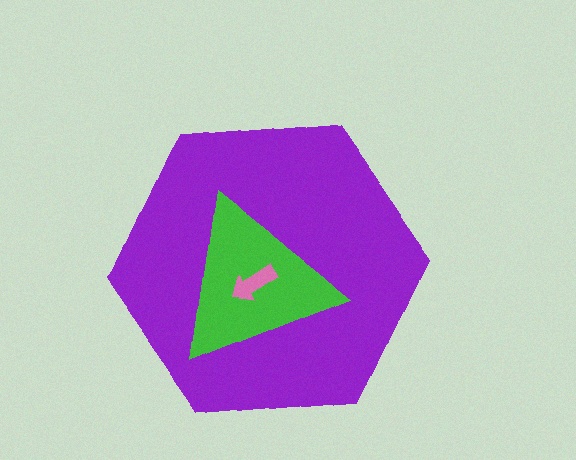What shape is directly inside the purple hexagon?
The green triangle.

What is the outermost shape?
The purple hexagon.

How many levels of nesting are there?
3.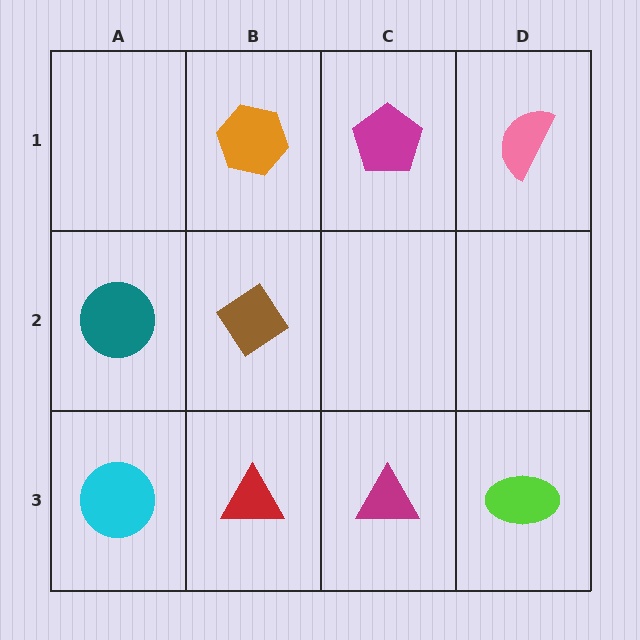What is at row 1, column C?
A magenta pentagon.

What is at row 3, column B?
A red triangle.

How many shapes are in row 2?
2 shapes.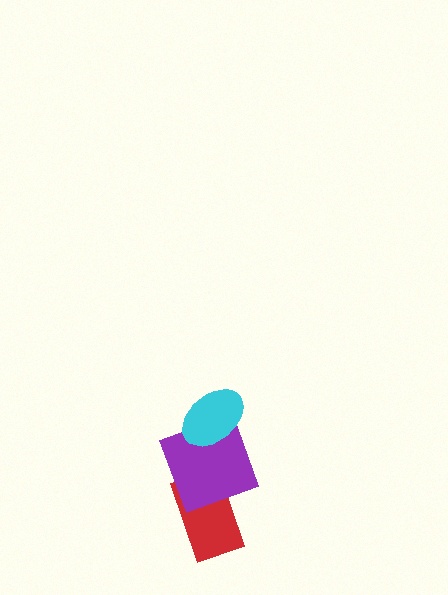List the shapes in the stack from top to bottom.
From top to bottom: the cyan ellipse, the purple square, the red rectangle.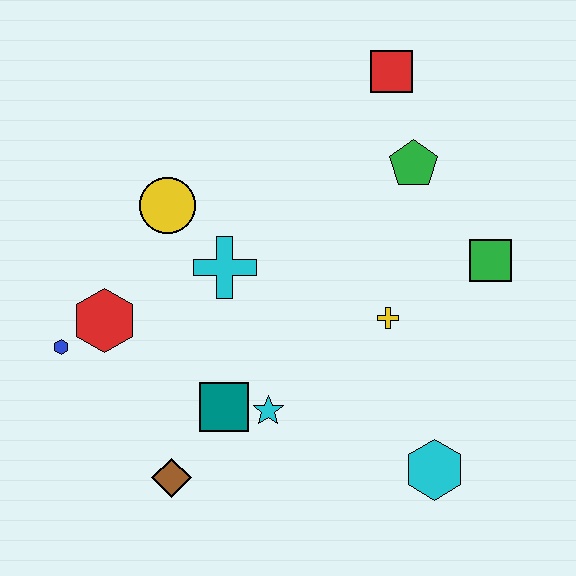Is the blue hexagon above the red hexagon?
No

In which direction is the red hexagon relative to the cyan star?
The red hexagon is to the left of the cyan star.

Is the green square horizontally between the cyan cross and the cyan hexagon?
No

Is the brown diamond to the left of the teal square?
Yes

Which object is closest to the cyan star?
The teal square is closest to the cyan star.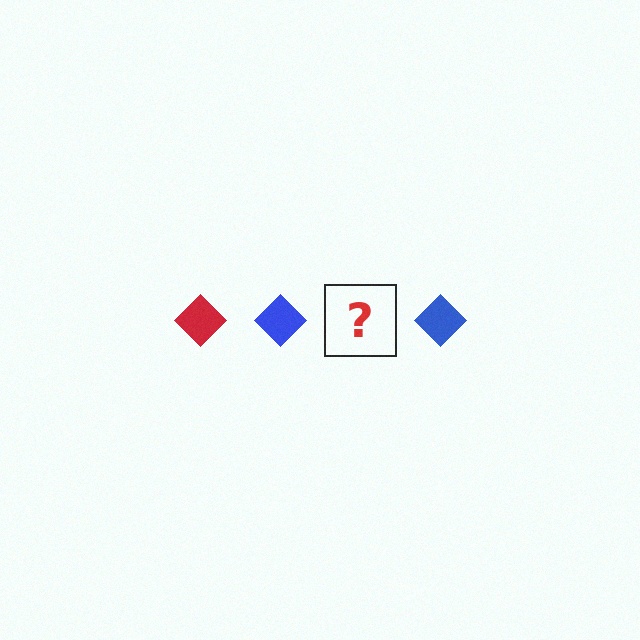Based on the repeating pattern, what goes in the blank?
The blank should be a red diamond.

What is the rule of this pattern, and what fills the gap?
The rule is that the pattern cycles through red, blue diamonds. The gap should be filled with a red diamond.